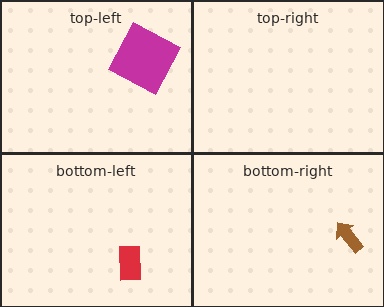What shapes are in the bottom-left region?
The red rectangle.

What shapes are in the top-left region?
The magenta square.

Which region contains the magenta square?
The top-left region.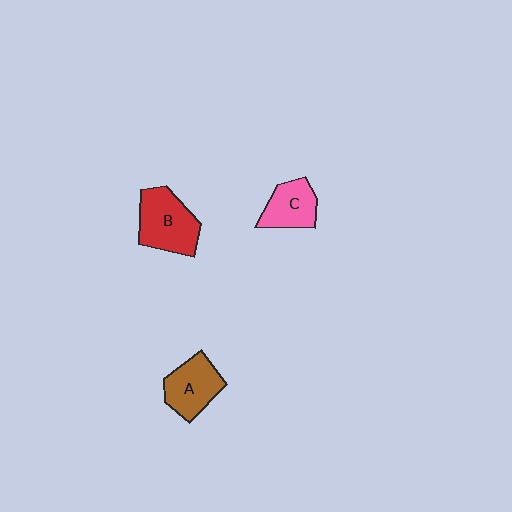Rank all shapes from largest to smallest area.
From largest to smallest: B (red), A (brown), C (pink).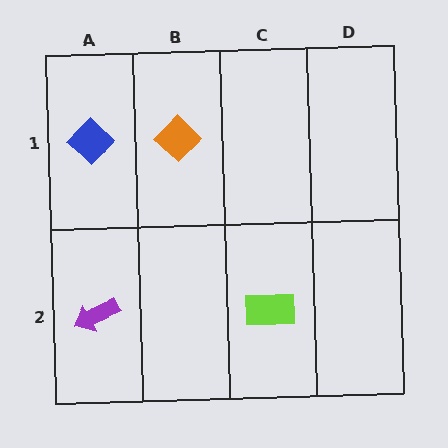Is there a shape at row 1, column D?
No, that cell is empty.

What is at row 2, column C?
A lime rectangle.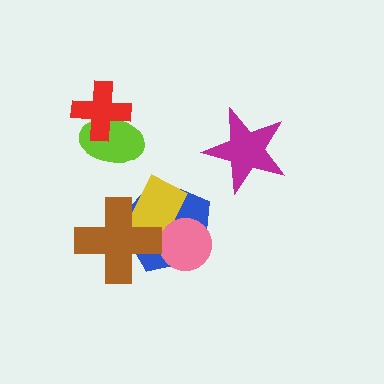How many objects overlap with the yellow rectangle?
3 objects overlap with the yellow rectangle.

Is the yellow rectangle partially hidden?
Yes, it is partially covered by another shape.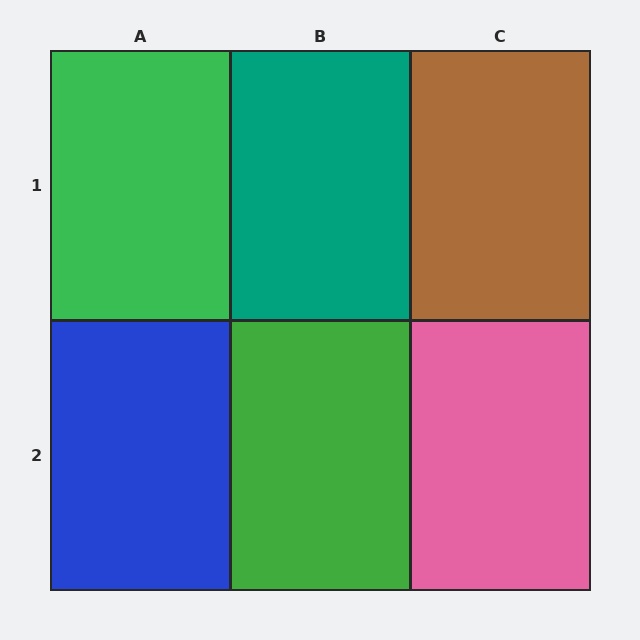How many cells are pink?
1 cell is pink.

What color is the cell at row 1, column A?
Green.